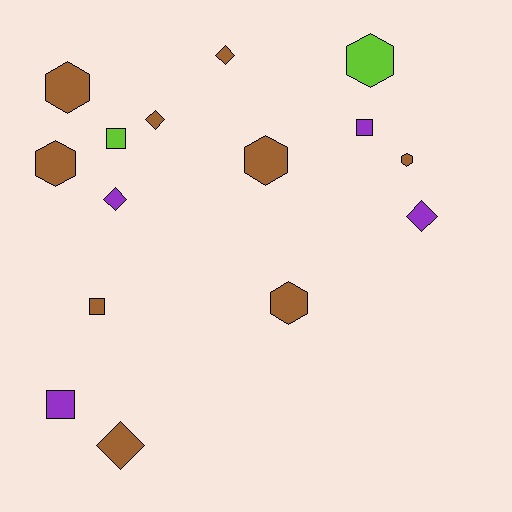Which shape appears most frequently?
Hexagon, with 6 objects.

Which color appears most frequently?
Brown, with 9 objects.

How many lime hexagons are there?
There is 1 lime hexagon.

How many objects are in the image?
There are 15 objects.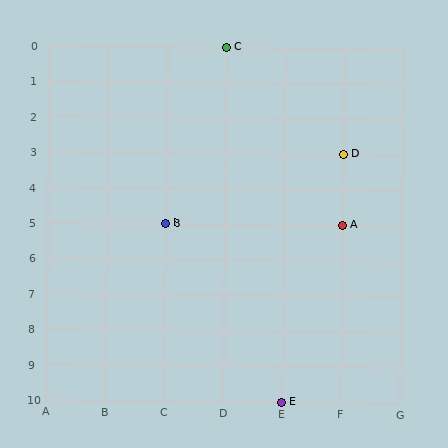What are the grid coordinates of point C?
Point C is at grid coordinates (D, 0).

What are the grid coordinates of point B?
Point B is at grid coordinates (C, 5).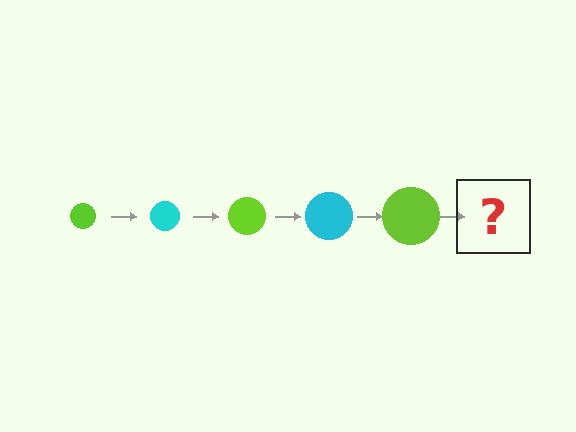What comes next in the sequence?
The next element should be a cyan circle, larger than the previous one.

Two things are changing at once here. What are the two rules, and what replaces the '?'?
The two rules are that the circle grows larger each step and the color cycles through lime and cyan. The '?' should be a cyan circle, larger than the previous one.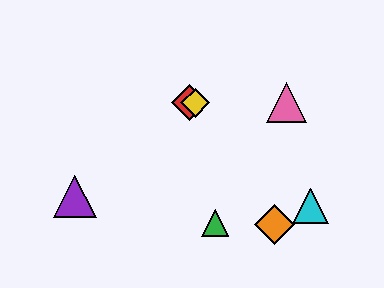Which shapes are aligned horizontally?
The red diamond, the blue diamond, the yellow diamond, the pink triangle are aligned horizontally.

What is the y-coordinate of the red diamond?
The red diamond is at y≈103.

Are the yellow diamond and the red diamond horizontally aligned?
Yes, both are at y≈103.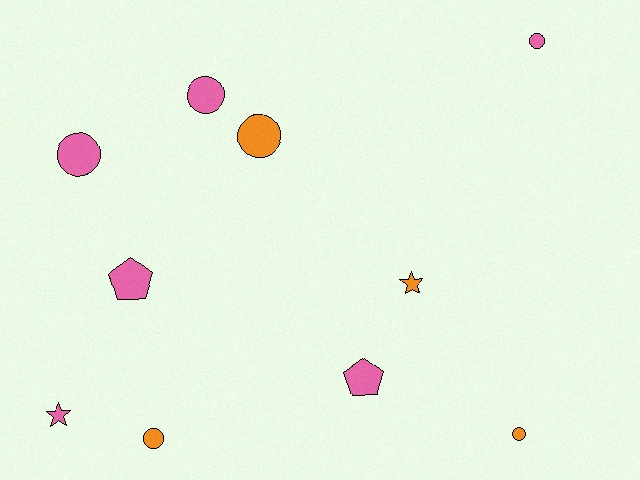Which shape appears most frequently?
Circle, with 6 objects.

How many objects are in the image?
There are 10 objects.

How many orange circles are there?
There are 3 orange circles.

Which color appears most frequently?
Pink, with 6 objects.